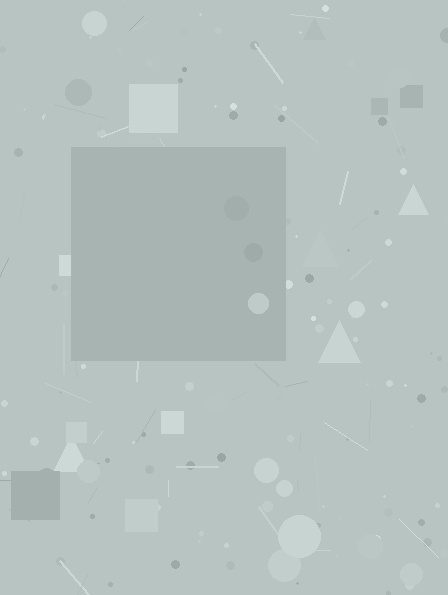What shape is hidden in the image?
A square is hidden in the image.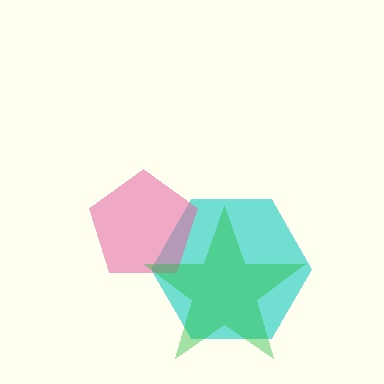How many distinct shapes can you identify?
There are 3 distinct shapes: a cyan hexagon, a pink pentagon, a green star.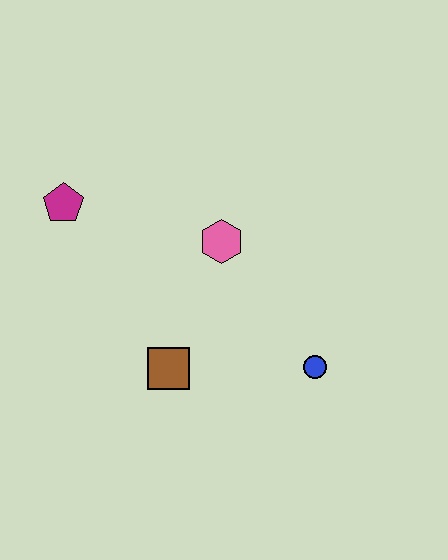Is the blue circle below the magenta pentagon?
Yes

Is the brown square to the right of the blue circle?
No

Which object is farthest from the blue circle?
The magenta pentagon is farthest from the blue circle.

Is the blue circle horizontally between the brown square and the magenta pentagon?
No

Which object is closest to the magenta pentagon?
The pink hexagon is closest to the magenta pentagon.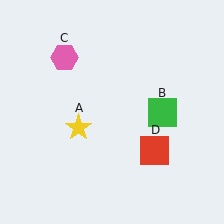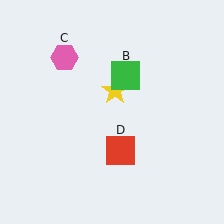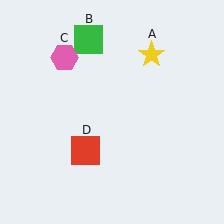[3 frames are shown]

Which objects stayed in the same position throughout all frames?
Pink hexagon (object C) remained stationary.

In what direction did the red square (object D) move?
The red square (object D) moved left.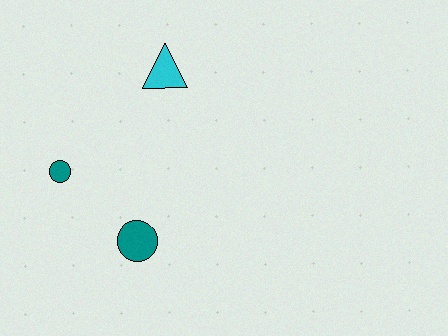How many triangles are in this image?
There is 1 triangle.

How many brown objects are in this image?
There are no brown objects.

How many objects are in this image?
There are 3 objects.